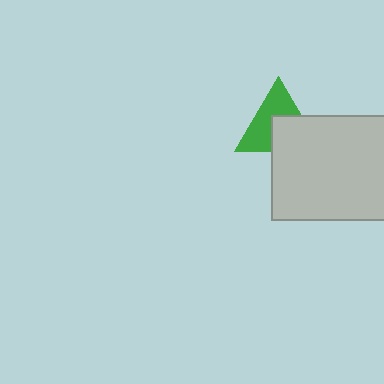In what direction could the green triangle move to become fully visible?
The green triangle could move toward the upper-left. That would shift it out from behind the light gray rectangle entirely.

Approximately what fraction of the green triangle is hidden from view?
Roughly 44% of the green triangle is hidden behind the light gray rectangle.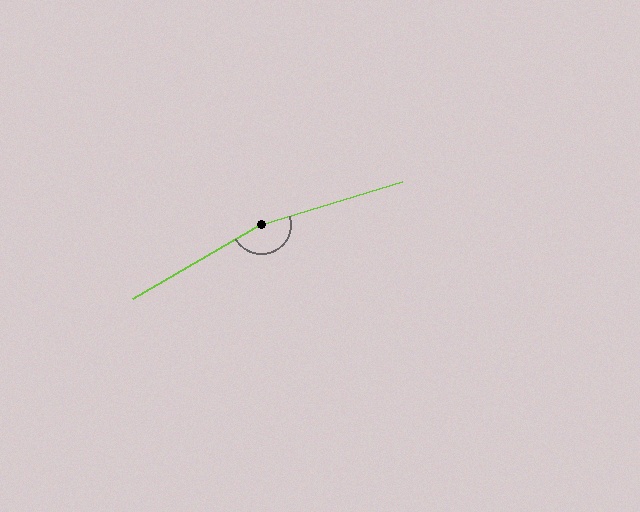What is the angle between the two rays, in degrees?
Approximately 167 degrees.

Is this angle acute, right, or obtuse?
It is obtuse.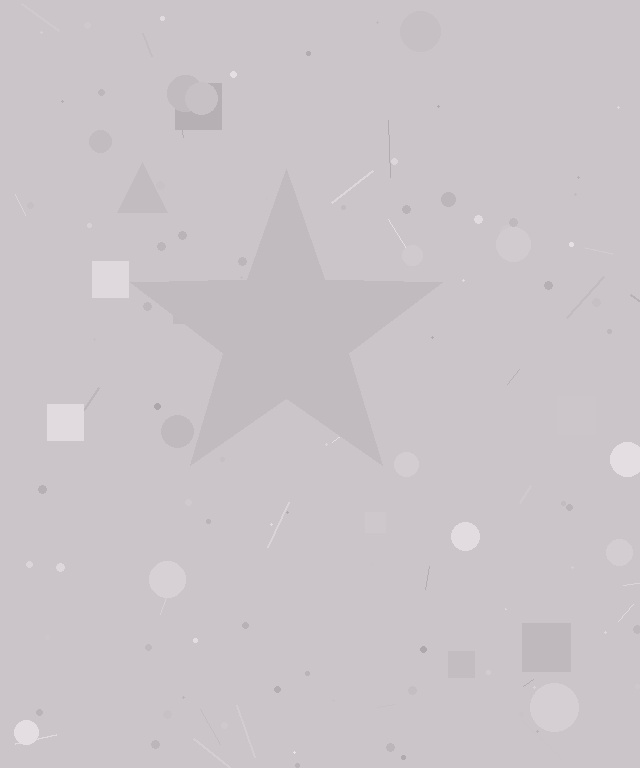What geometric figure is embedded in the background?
A star is embedded in the background.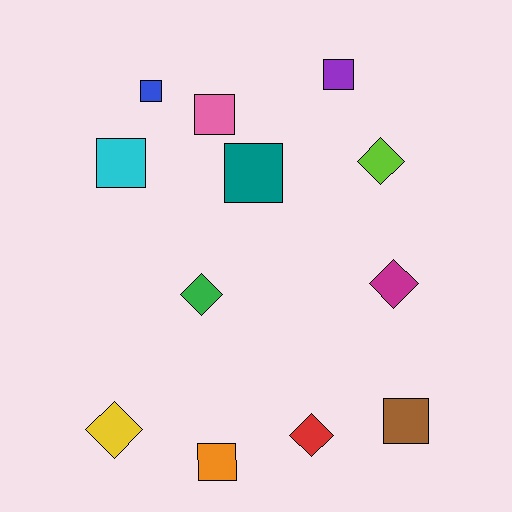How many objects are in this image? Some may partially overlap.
There are 12 objects.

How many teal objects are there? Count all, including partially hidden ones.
There is 1 teal object.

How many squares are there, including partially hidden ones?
There are 7 squares.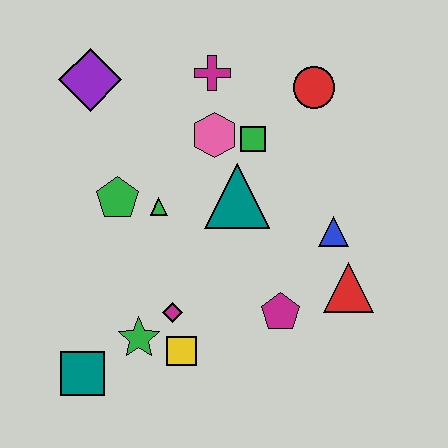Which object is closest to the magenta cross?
The pink hexagon is closest to the magenta cross.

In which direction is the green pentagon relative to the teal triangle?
The green pentagon is to the left of the teal triangle.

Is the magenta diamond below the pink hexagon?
Yes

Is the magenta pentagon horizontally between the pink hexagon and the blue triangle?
Yes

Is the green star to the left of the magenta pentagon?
Yes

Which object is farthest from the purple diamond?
The red triangle is farthest from the purple diamond.